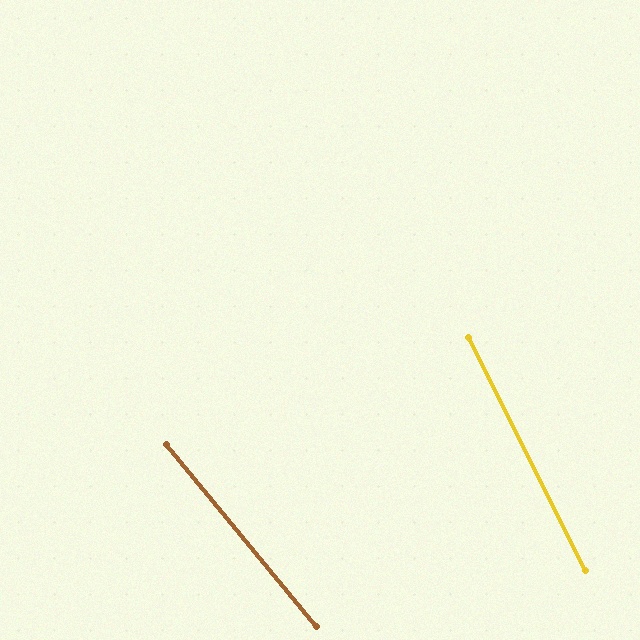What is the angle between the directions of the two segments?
Approximately 13 degrees.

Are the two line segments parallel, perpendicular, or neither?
Neither parallel nor perpendicular — they differ by about 13°.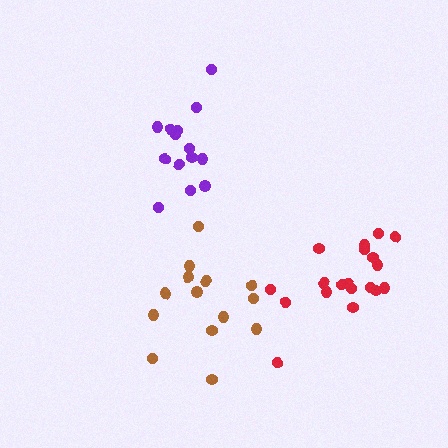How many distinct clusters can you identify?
There are 3 distinct clusters.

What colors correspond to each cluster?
The clusters are colored: brown, purple, red.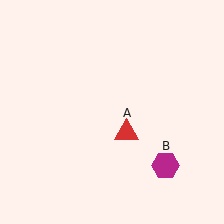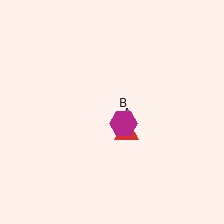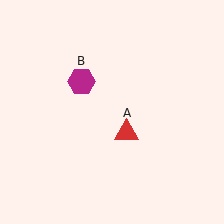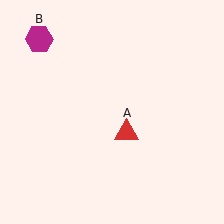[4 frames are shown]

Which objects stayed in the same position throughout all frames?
Red triangle (object A) remained stationary.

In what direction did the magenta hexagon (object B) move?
The magenta hexagon (object B) moved up and to the left.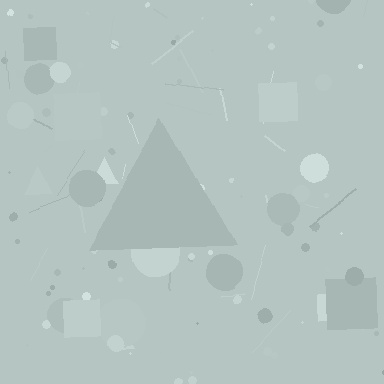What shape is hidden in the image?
A triangle is hidden in the image.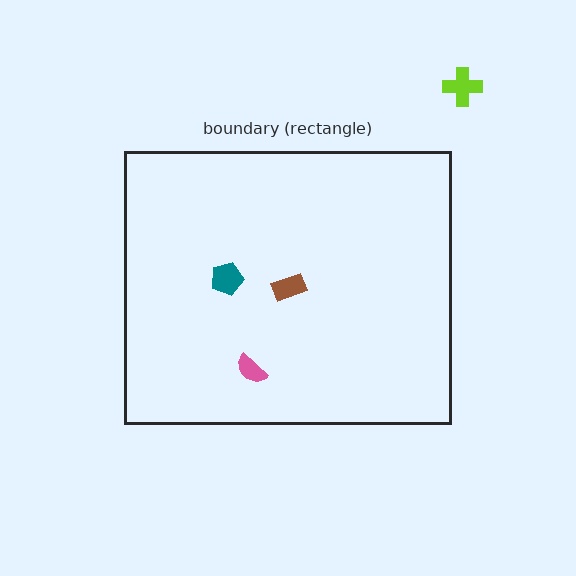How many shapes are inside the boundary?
3 inside, 1 outside.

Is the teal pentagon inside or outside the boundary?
Inside.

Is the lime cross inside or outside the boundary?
Outside.